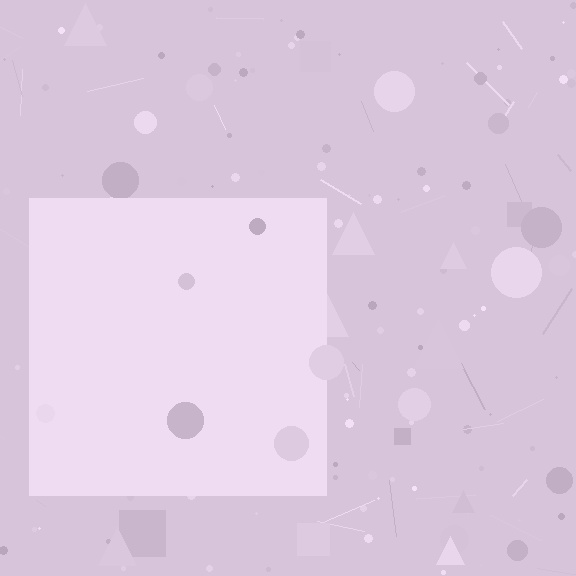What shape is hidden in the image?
A square is hidden in the image.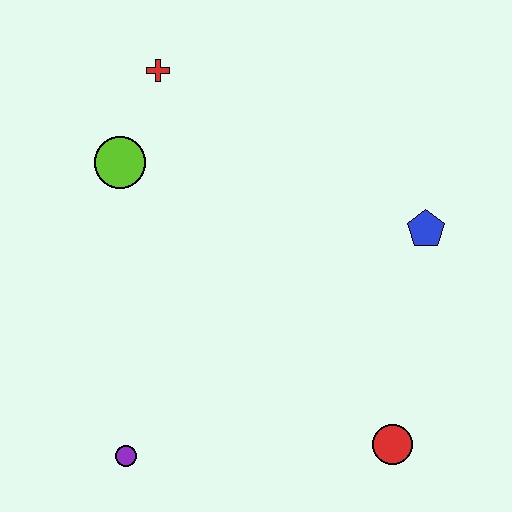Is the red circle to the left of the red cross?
No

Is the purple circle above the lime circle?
No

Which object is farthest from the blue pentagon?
The purple circle is farthest from the blue pentagon.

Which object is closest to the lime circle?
The red cross is closest to the lime circle.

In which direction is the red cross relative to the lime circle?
The red cross is above the lime circle.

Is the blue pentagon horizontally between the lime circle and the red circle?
No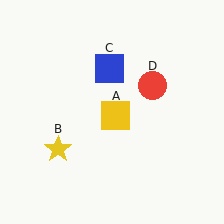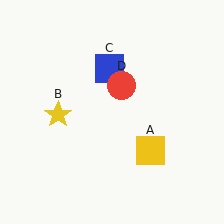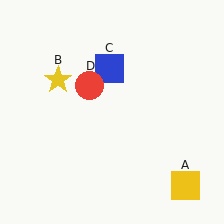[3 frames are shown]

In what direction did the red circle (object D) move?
The red circle (object D) moved left.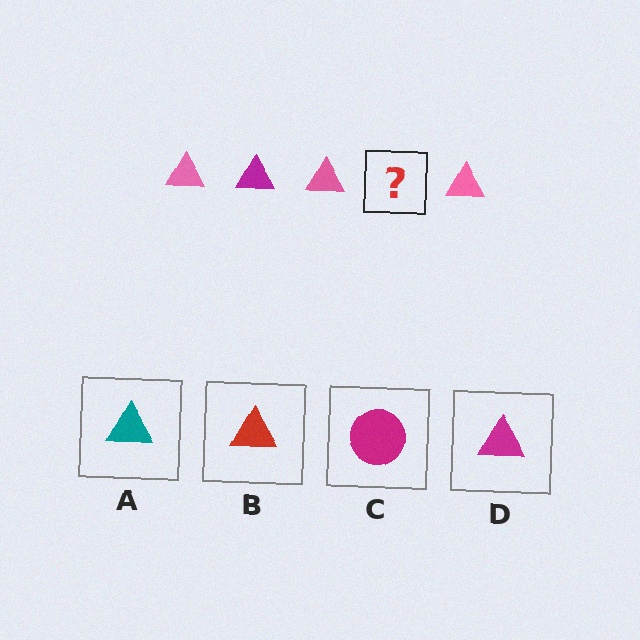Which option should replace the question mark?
Option D.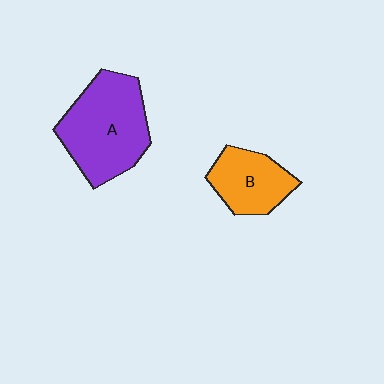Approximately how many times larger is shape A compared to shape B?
Approximately 1.7 times.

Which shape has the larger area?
Shape A (purple).